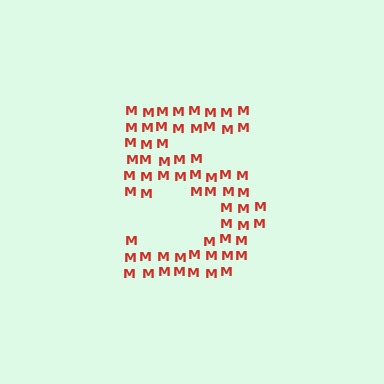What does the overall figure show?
The overall figure shows the digit 5.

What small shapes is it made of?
It is made of small letter M's.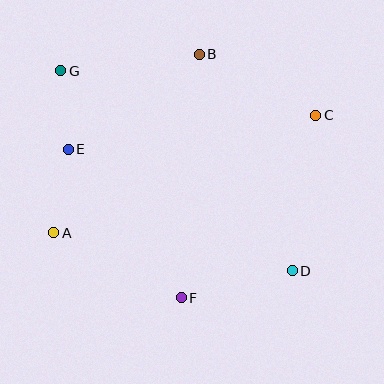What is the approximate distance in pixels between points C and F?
The distance between C and F is approximately 227 pixels.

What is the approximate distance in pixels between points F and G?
The distance between F and G is approximately 257 pixels.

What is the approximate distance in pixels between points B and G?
The distance between B and G is approximately 139 pixels.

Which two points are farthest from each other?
Points D and G are farthest from each other.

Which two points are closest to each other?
Points E and G are closest to each other.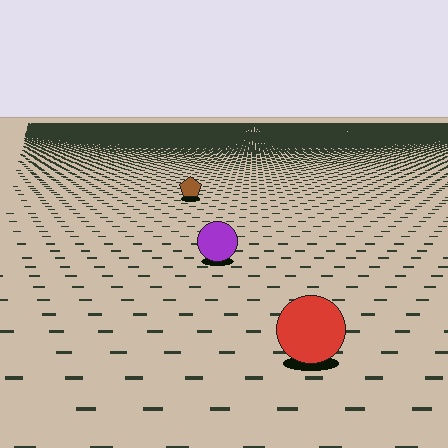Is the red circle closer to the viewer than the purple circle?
Yes. The red circle is closer — you can tell from the texture gradient: the ground texture is coarser near it.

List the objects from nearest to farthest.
From nearest to farthest: the red circle, the purple circle, the brown pentagon.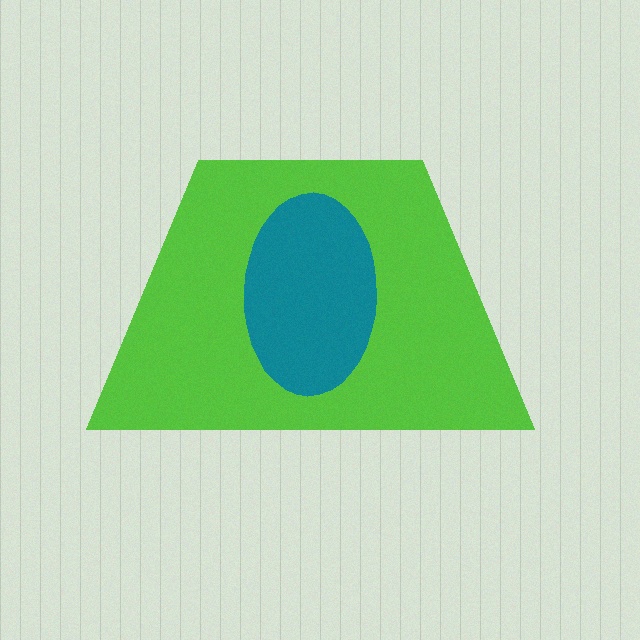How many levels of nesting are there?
2.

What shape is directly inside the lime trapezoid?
The teal ellipse.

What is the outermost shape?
The lime trapezoid.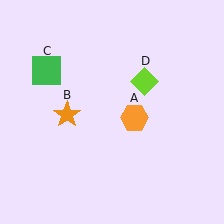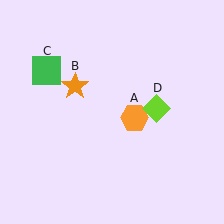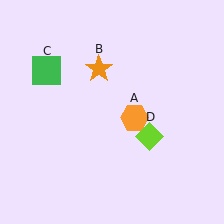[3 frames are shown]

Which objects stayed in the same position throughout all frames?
Orange hexagon (object A) and green square (object C) remained stationary.